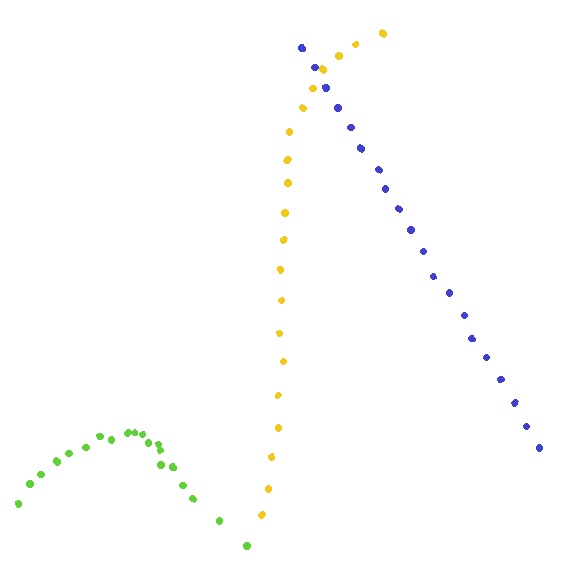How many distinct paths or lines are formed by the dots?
There are 3 distinct paths.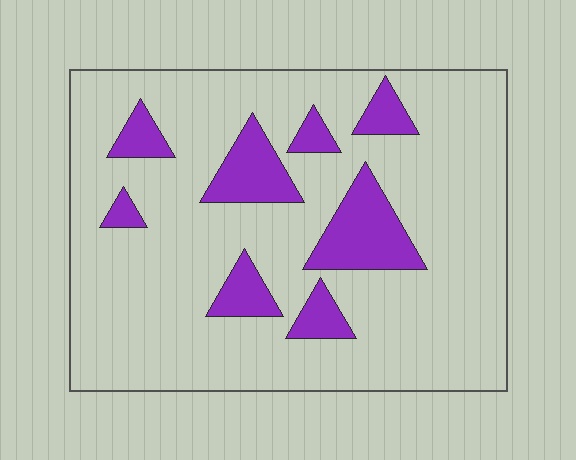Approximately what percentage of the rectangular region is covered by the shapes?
Approximately 15%.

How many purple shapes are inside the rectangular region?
8.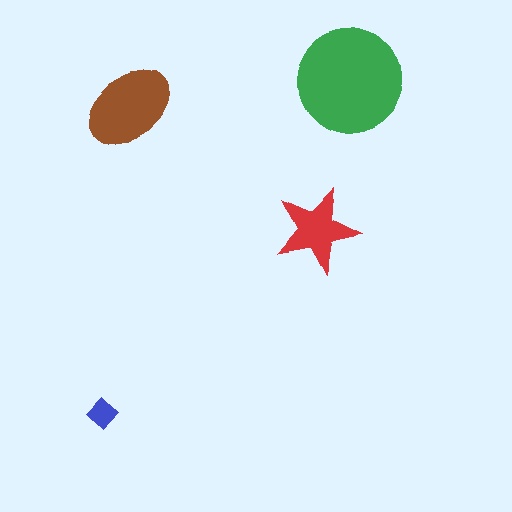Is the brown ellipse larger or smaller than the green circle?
Smaller.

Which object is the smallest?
The blue diamond.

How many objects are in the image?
There are 4 objects in the image.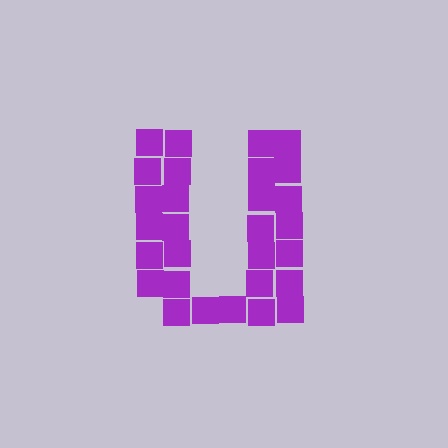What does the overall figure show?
The overall figure shows the letter U.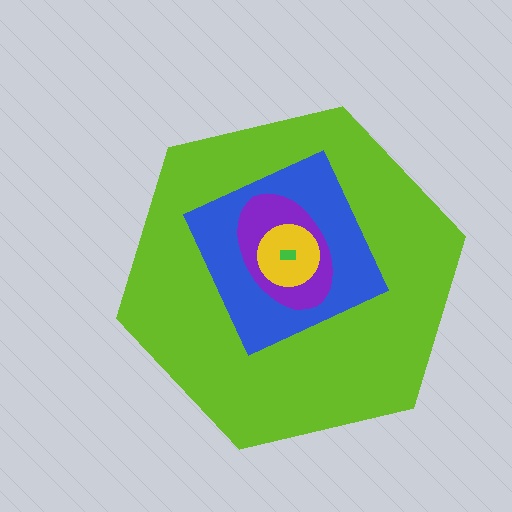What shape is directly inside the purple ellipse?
The yellow circle.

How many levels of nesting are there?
5.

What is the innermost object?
The green rectangle.